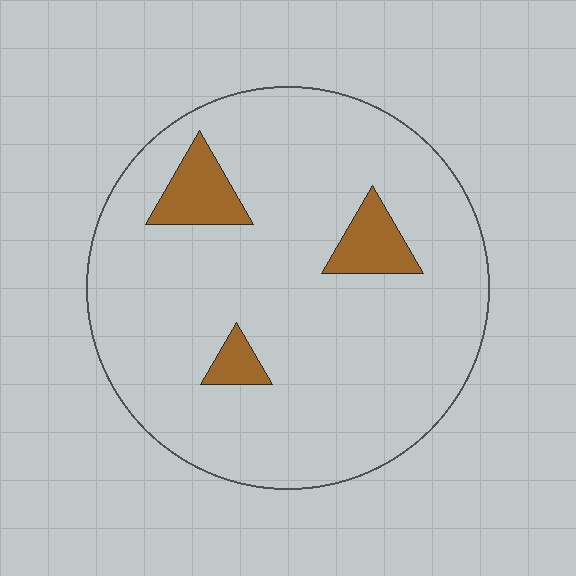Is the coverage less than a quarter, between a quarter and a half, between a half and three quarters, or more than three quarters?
Less than a quarter.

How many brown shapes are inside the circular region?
3.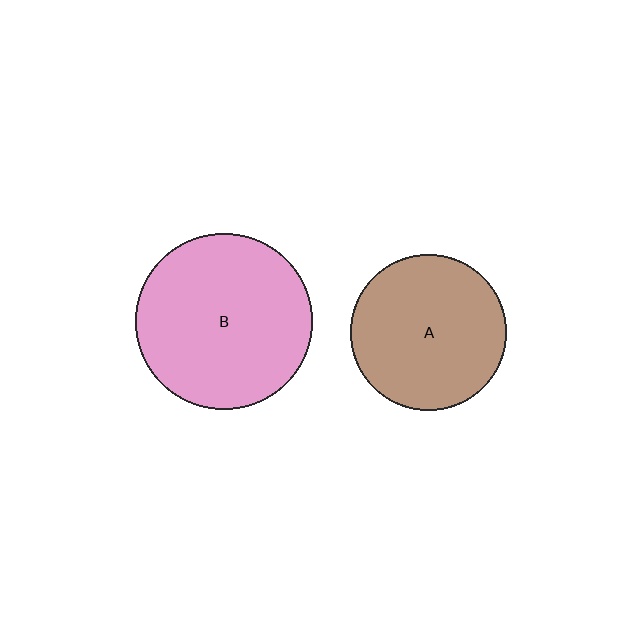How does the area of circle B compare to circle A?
Approximately 1.3 times.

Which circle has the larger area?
Circle B (pink).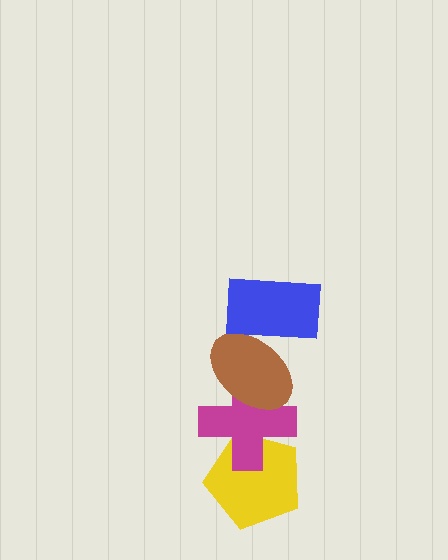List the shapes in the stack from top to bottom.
From top to bottom: the blue rectangle, the brown ellipse, the magenta cross, the yellow pentagon.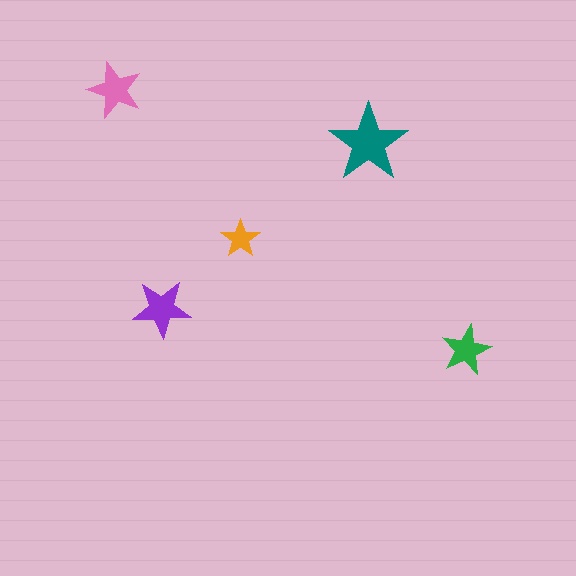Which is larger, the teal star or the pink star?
The teal one.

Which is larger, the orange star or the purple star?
The purple one.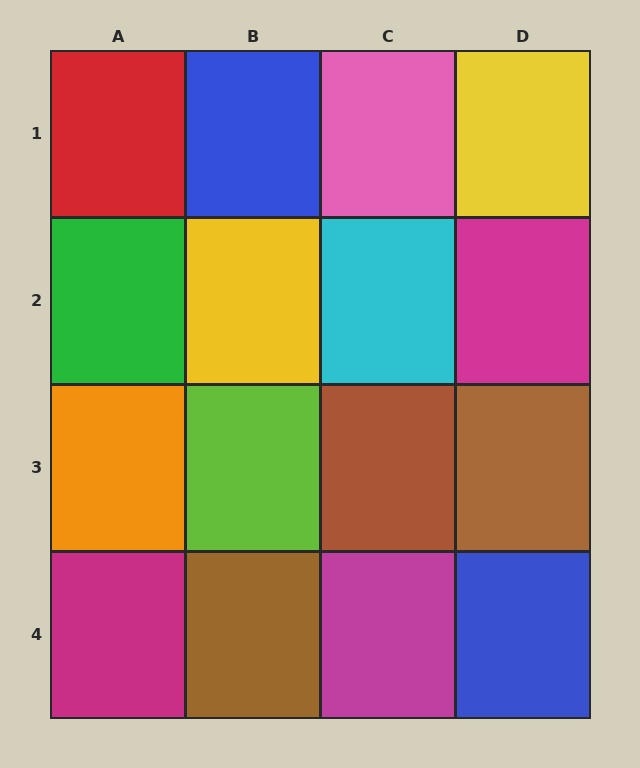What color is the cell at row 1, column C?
Pink.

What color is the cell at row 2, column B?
Yellow.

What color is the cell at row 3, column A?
Orange.